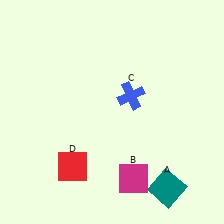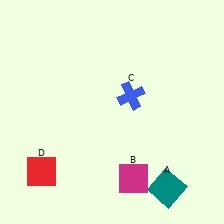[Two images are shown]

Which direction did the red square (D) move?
The red square (D) moved left.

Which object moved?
The red square (D) moved left.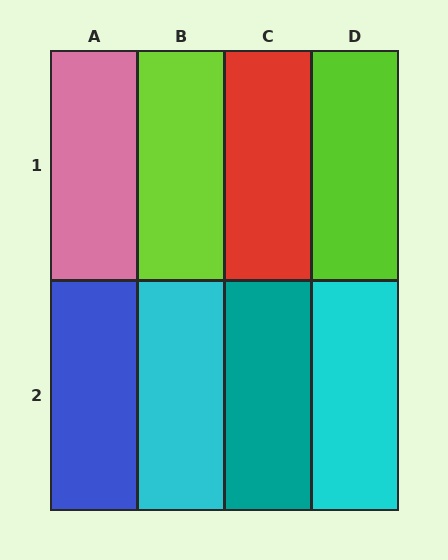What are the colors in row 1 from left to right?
Pink, lime, red, lime.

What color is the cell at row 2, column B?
Cyan.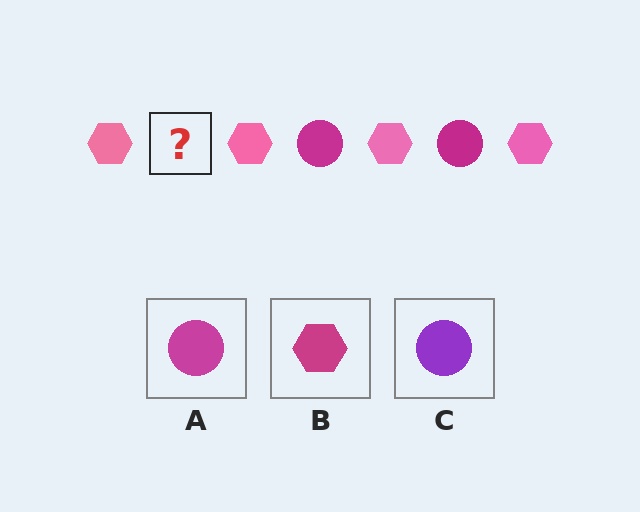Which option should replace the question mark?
Option A.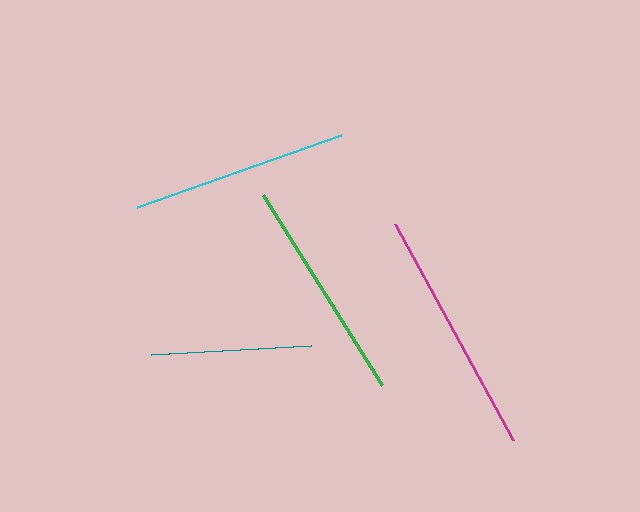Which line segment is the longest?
The magenta line is the longest at approximately 247 pixels.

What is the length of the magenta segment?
The magenta segment is approximately 247 pixels long.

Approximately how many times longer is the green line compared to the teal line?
The green line is approximately 1.4 times the length of the teal line.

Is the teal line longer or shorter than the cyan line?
The cyan line is longer than the teal line.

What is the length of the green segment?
The green segment is approximately 224 pixels long.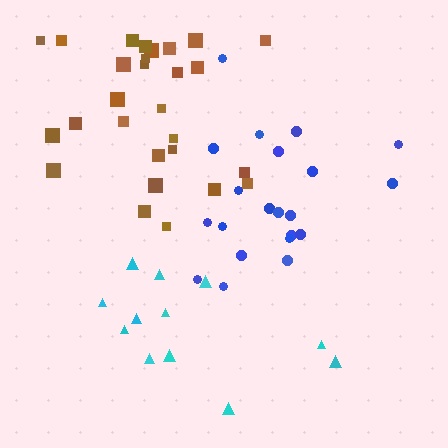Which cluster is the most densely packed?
Brown.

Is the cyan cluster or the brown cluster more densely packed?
Brown.